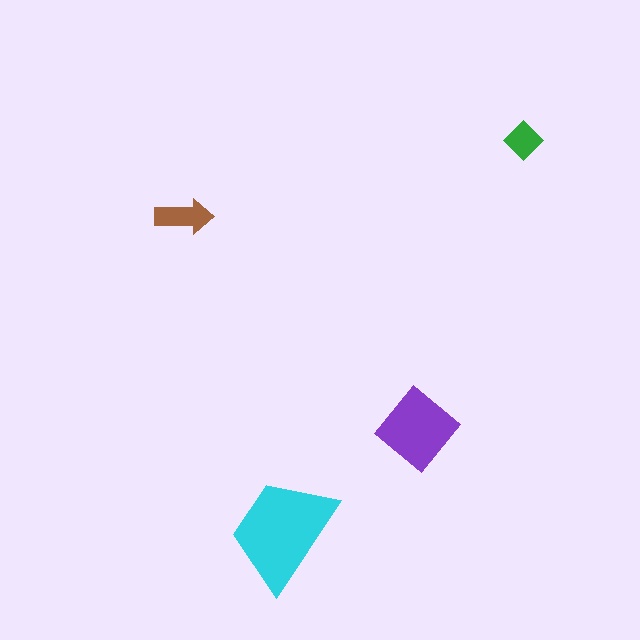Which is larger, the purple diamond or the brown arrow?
The purple diamond.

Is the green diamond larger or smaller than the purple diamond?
Smaller.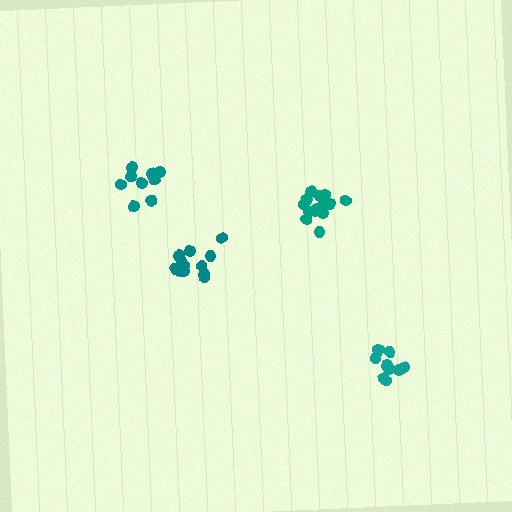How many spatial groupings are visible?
There are 4 spatial groupings.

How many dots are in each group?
Group 1: 10 dots, Group 2: 13 dots, Group 3: 9 dots, Group 4: 15 dots (47 total).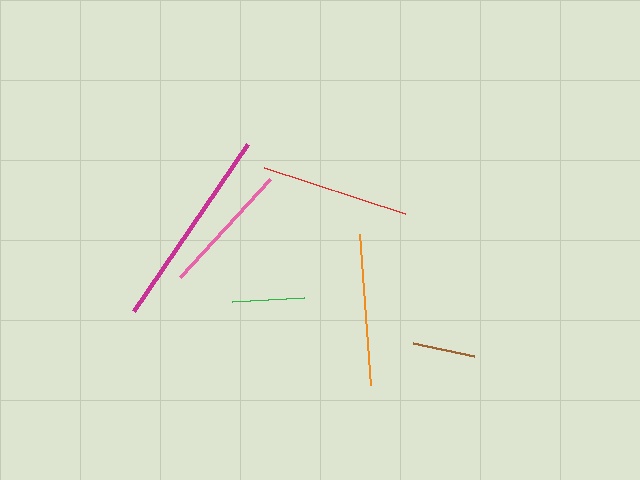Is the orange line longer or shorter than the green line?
The orange line is longer than the green line.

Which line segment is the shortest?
The brown line is the shortest at approximately 62 pixels.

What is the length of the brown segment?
The brown segment is approximately 62 pixels long.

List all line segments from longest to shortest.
From longest to shortest: magenta, orange, red, pink, green, brown.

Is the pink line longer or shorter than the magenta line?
The magenta line is longer than the pink line.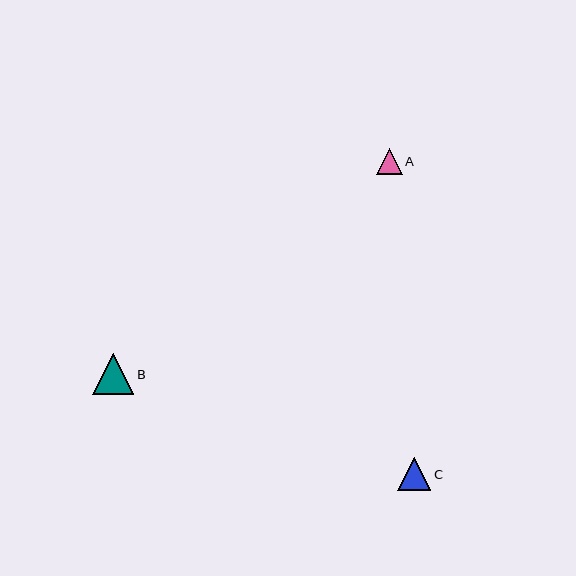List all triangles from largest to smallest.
From largest to smallest: B, C, A.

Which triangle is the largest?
Triangle B is the largest with a size of approximately 41 pixels.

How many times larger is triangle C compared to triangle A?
Triangle C is approximately 1.3 times the size of triangle A.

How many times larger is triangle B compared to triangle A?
Triangle B is approximately 1.6 times the size of triangle A.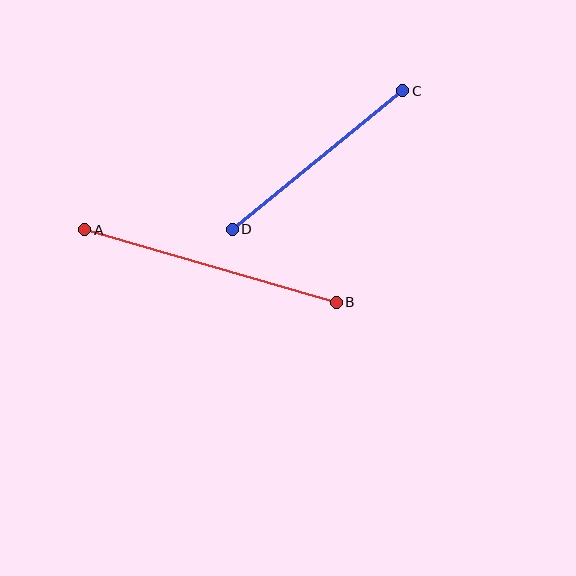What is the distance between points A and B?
The distance is approximately 262 pixels.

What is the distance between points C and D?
The distance is approximately 220 pixels.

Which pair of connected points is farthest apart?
Points A and B are farthest apart.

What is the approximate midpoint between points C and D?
The midpoint is at approximately (317, 160) pixels.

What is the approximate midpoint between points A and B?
The midpoint is at approximately (210, 266) pixels.